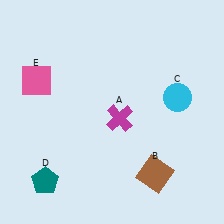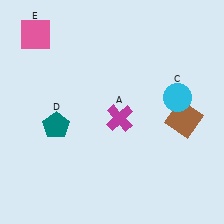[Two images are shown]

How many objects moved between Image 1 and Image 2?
3 objects moved between the two images.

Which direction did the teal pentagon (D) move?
The teal pentagon (D) moved up.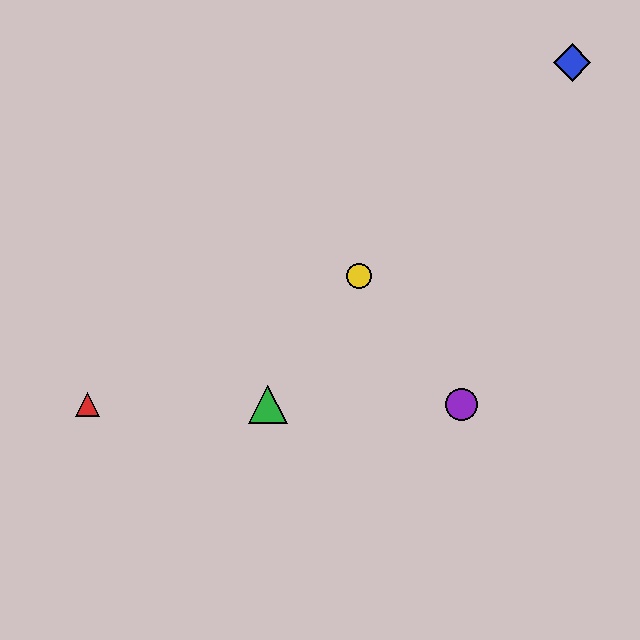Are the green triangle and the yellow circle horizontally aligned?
No, the green triangle is at y≈405 and the yellow circle is at y≈276.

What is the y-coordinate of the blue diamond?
The blue diamond is at y≈63.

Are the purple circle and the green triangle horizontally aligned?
Yes, both are at y≈405.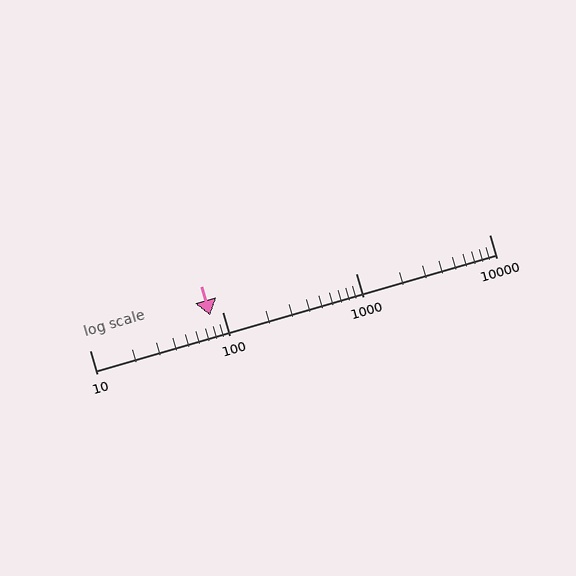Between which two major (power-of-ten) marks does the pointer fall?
The pointer is between 10 and 100.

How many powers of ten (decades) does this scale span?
The scale spans 3 decades, from 10 to 10000.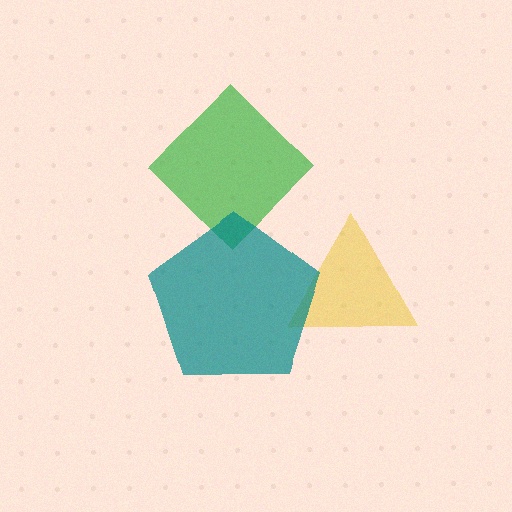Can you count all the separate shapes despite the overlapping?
Yes, there are 3 separate shapes.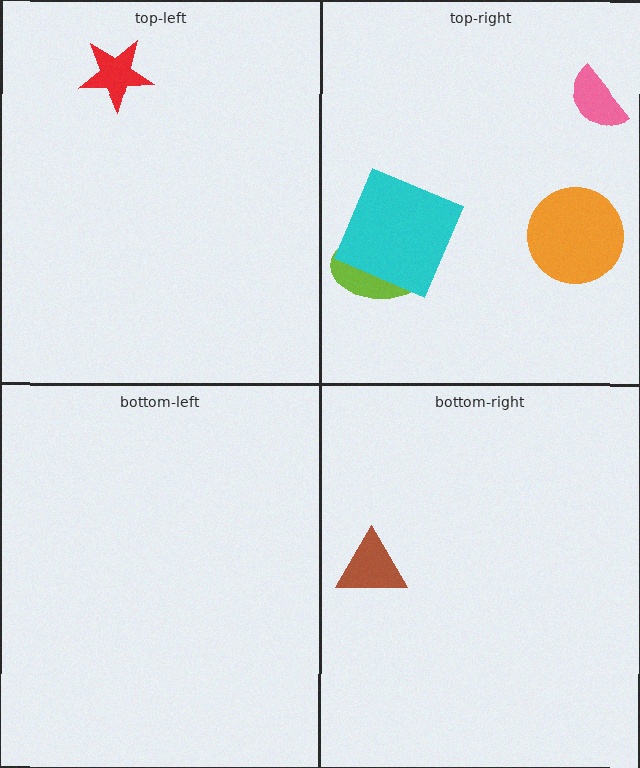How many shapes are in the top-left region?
1.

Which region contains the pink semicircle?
The top-right region.